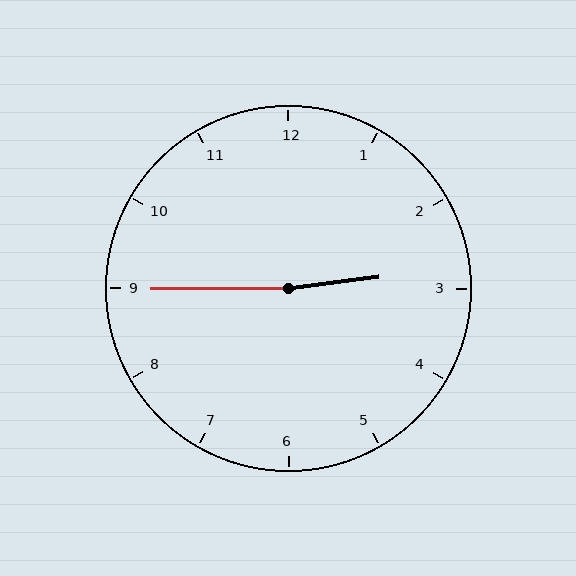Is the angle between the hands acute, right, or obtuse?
It is obtuse.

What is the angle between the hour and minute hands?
Approximately 172 degrees.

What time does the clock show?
2:45.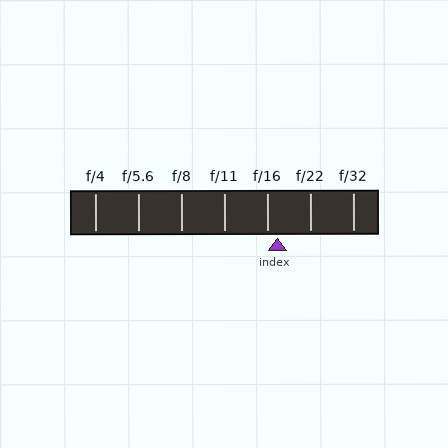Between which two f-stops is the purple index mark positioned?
The index mark is between f/16 and f/22.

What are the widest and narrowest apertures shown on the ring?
The widest aperture shown is f/4 and the narrowest is f/32.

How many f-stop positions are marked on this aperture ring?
There are 7 f-stop positions marked.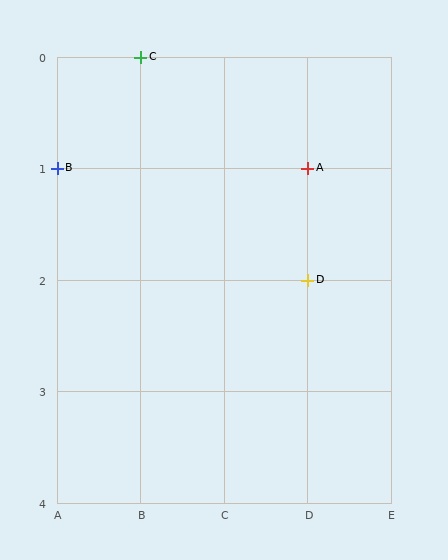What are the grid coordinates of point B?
Point B is at grid coordinates (A, 1).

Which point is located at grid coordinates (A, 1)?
Point B is at (A, 1).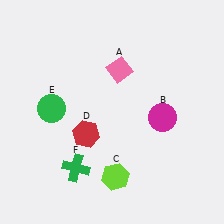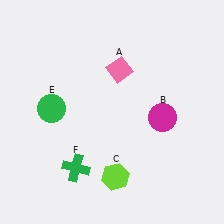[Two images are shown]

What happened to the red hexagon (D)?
The red hexagon (D) was removed in Image 2. It was in the bottom-left area of Image 1.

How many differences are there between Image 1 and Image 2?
There is 1 difference between the two images.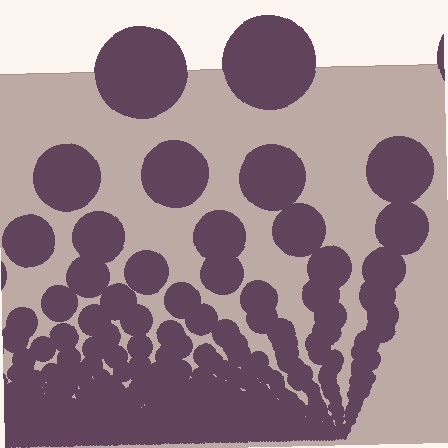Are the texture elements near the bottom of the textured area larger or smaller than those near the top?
Smaller. The gradient is inverted — elements near the bottom are smaller and denser.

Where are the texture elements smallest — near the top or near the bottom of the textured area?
Near the bottom.